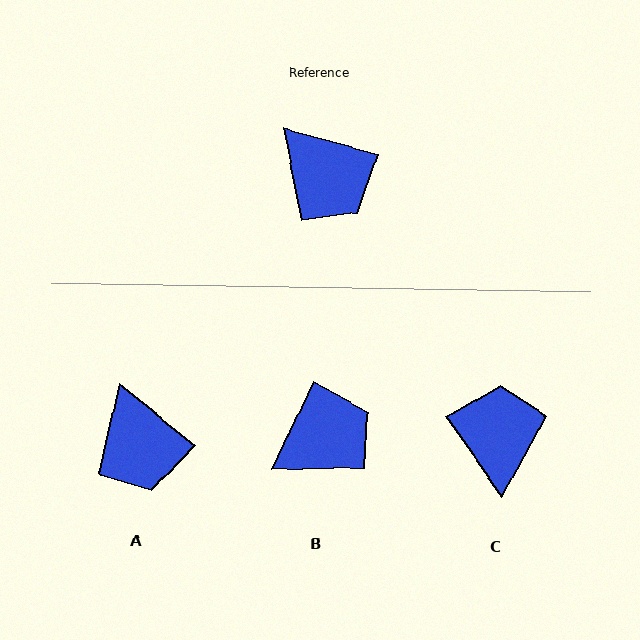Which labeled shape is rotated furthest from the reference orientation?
C, about 140 degrees away.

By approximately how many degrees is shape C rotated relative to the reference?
Approximately 140 degrees counter-clockwise.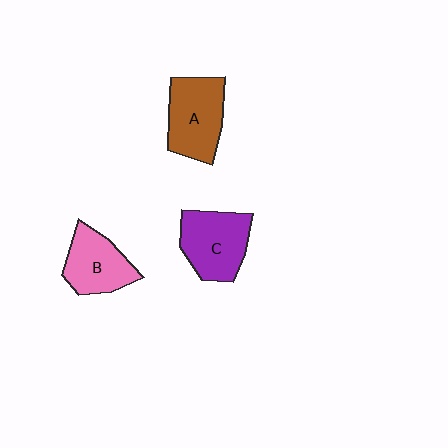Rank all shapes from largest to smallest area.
From largest to smallest: A (brown), C (purple), B (pink).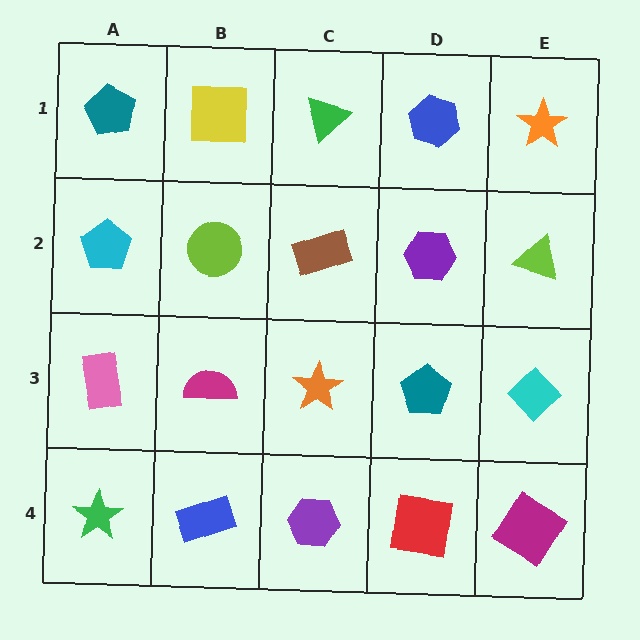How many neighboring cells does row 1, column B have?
3.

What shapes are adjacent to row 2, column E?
An orange star (row 1, column E), a cyan diamond (row 3, column E), a purple hexagon (row 2, column D).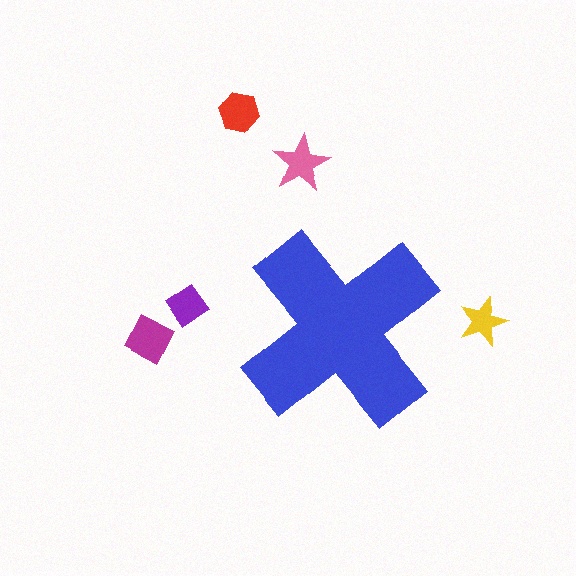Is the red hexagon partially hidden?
No, the red hexagon is fully visible.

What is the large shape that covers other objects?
A blue cross.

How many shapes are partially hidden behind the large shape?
0 shapes are partially hidden.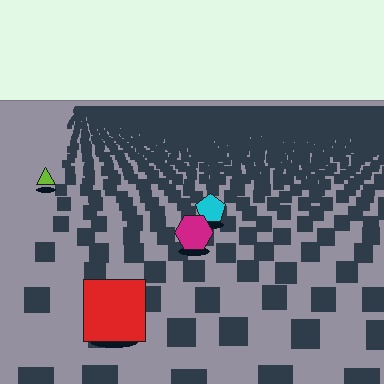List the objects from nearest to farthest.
From nearest to farthest: the red square, the magenta hexagon, the cyan pentagon, the lime triangle.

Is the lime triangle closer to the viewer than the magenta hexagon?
No. The magenta hexagon is closer — you can tell from the texture gradient: the ground texture is coarser near it.